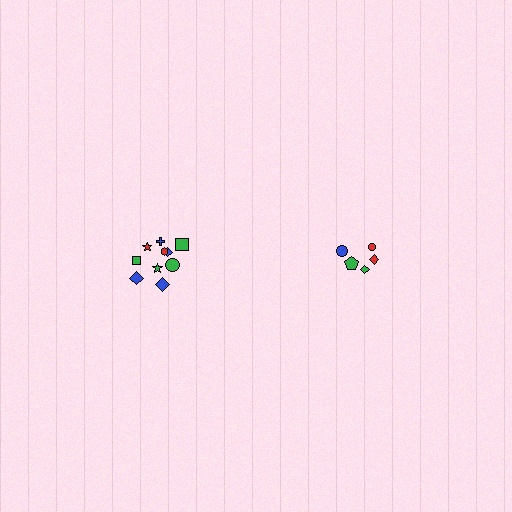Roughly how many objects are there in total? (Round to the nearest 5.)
Roughly 15 objects in total.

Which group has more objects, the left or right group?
The left group.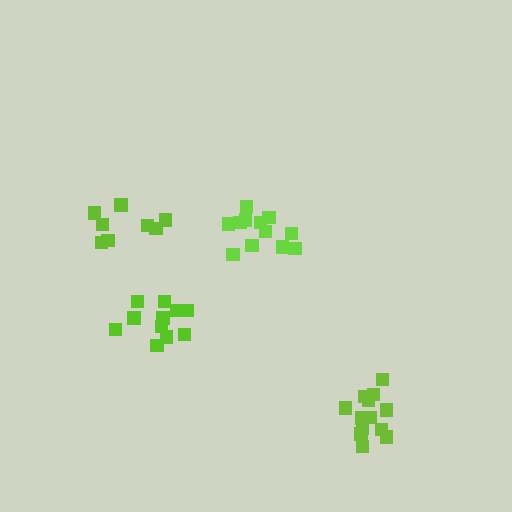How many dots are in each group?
Group 1: 13 dots, Group 2: 11 dots, Group 3: 12 dots, Group 4: 8 dots (44 total).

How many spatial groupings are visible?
There are 4 spatial groupings.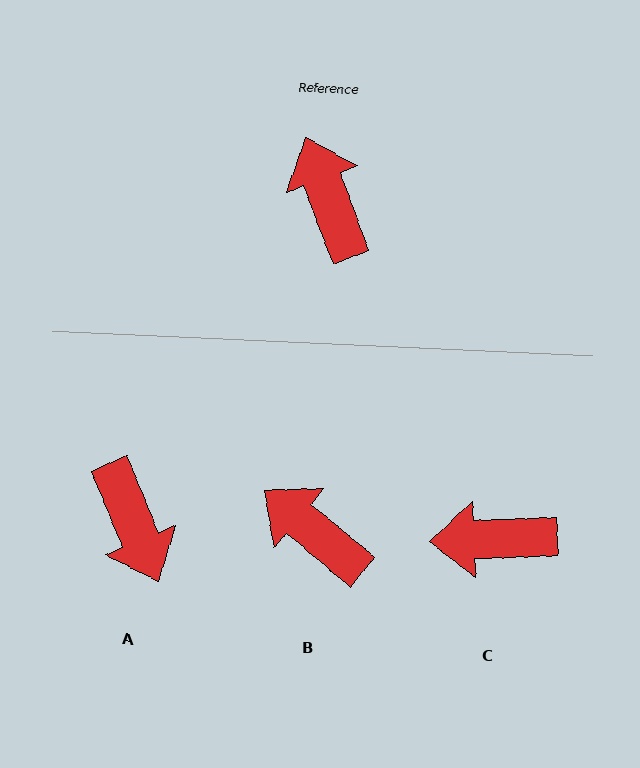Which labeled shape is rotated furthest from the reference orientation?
A, about 178 degrees away.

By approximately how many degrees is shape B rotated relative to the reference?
Approximately 29 degrees counter-clockwise.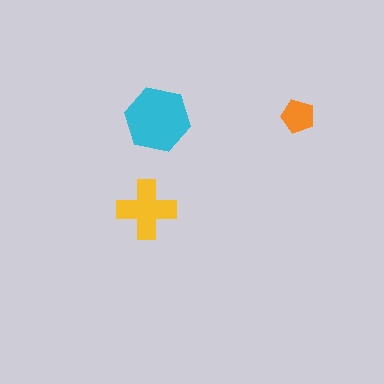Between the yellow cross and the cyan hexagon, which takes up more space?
The cyan hexagon.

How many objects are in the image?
There are 3 objects in the image.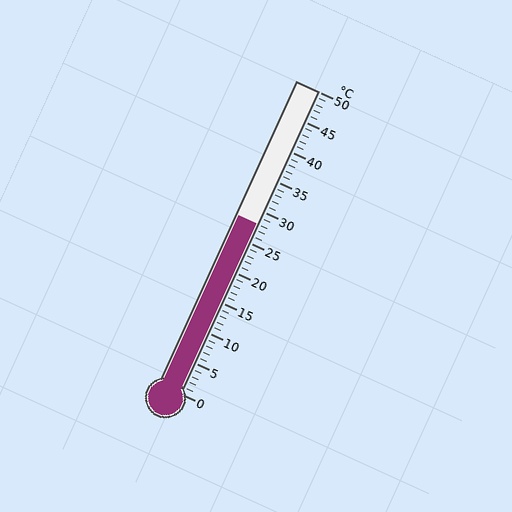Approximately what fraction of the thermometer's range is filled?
The thermometer is filled to approximately 55% of its range.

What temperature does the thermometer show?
The thermometer shows approximately 28°C.